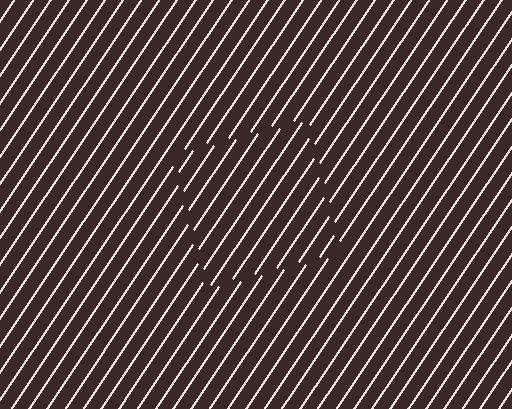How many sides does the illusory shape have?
4 sides — the line-ends trace a square.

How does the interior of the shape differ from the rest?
The interior of the shape contains the same grating, shifted by half a period — the contour is defined by the phase discontinuity where line-ends from the inner and outer gratings abut.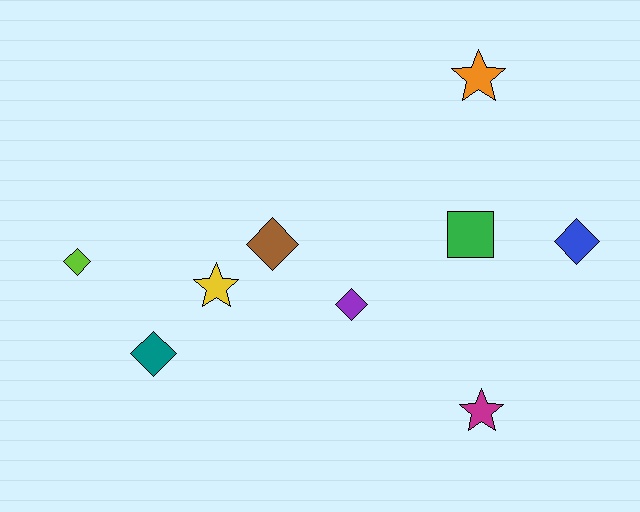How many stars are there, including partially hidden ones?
There are 3 stars.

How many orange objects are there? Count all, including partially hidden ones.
There is 1 orange object.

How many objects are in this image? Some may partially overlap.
There are 9 objects.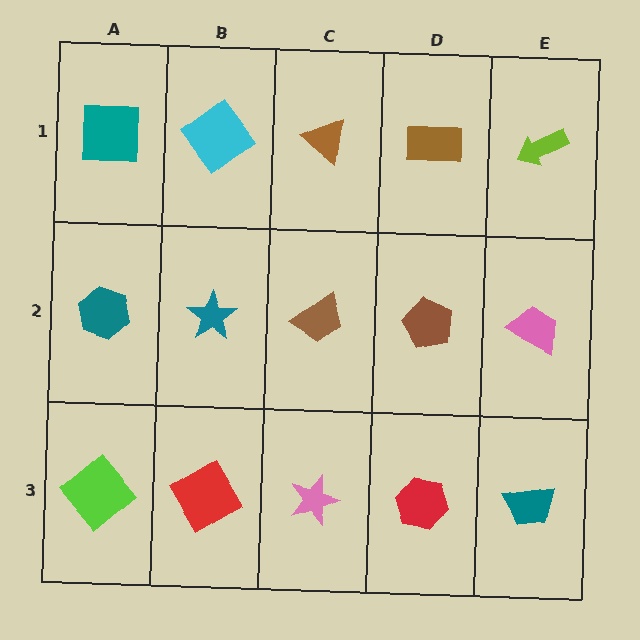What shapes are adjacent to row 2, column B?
A cyan diamond (row 1, column B), a red diamond (row 3, column B), a teal hexagon (row 2, column A), a brown trapezoid (row 2, column C).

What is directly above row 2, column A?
A teal square.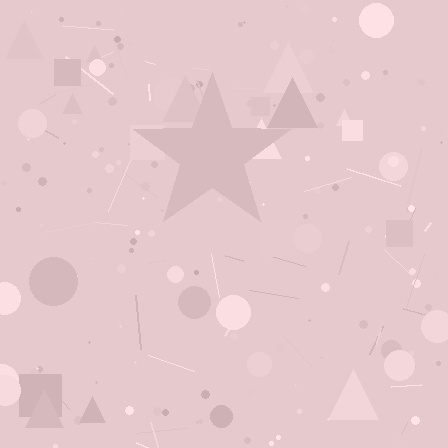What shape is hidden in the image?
A star is hidden in the image.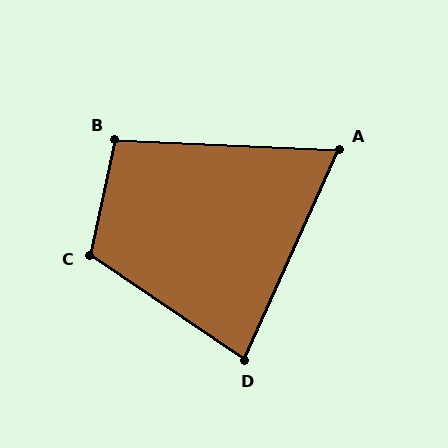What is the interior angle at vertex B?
Approximately 100 degrees (obtuse).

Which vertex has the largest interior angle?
C, at approximately 112 degrees.